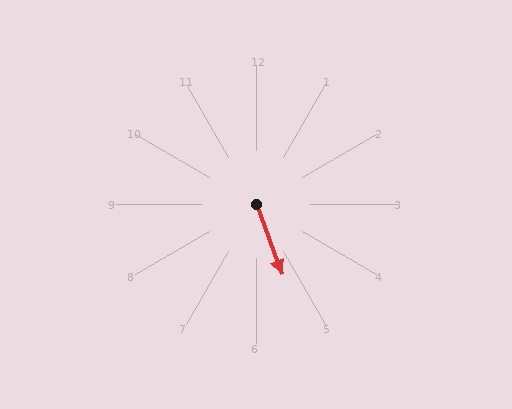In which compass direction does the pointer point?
South.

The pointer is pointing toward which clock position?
Roughly 5 o'clock.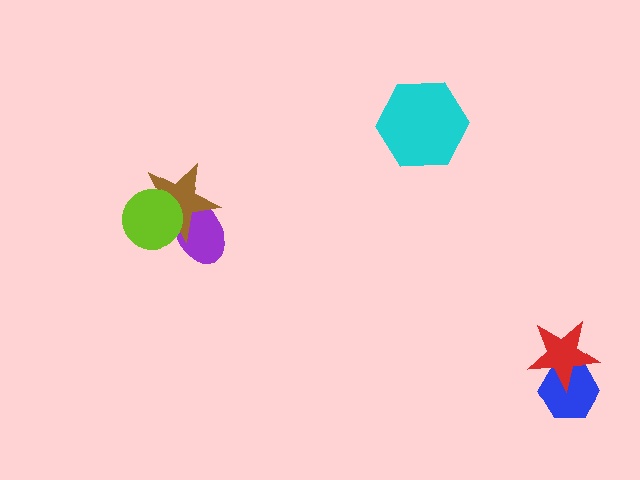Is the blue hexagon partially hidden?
Yes, it is partially covered by another shape.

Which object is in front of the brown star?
The lime circle is in front of the brown star.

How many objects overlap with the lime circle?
2 objects overlap with the lime circle.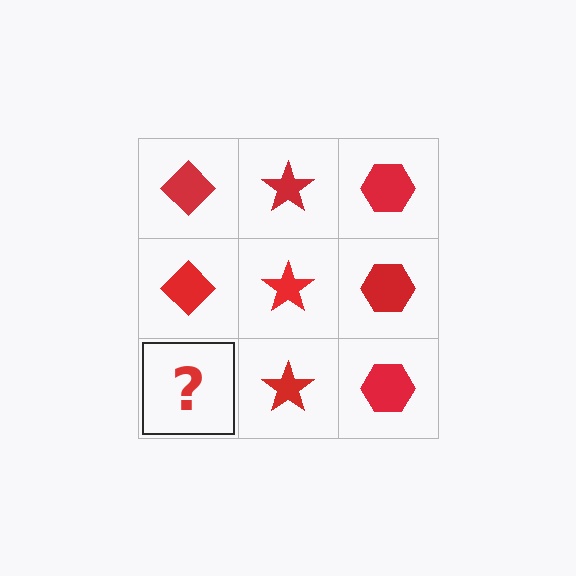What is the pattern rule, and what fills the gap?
The rule is that each column has a consistent shape. The gap should be filled with a red diamond.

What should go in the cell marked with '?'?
The missing cell should contain a red diamond.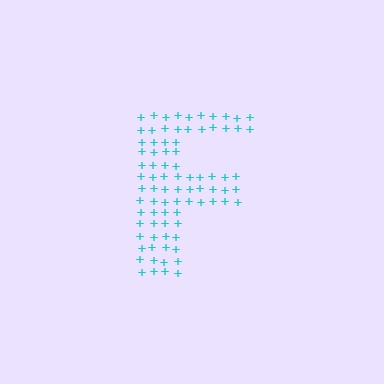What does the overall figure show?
The overall figure shows the letter F.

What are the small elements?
The small elements are plus signs.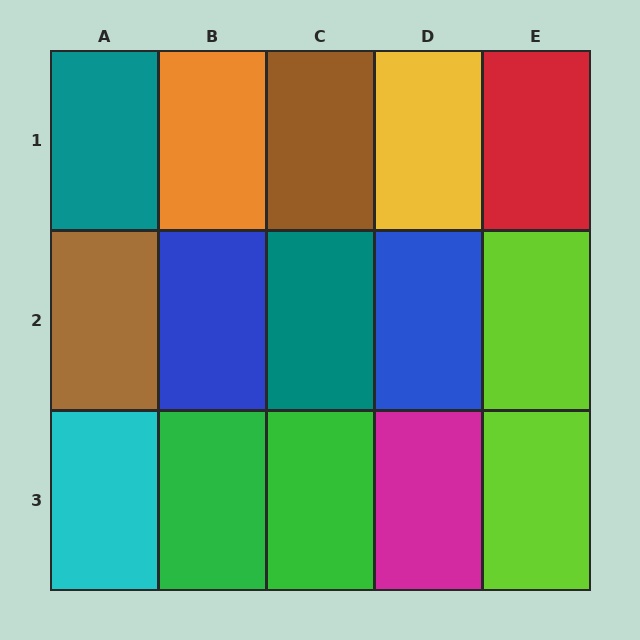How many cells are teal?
2 cells are teal.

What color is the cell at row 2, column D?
Blue.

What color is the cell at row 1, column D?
Yellow.